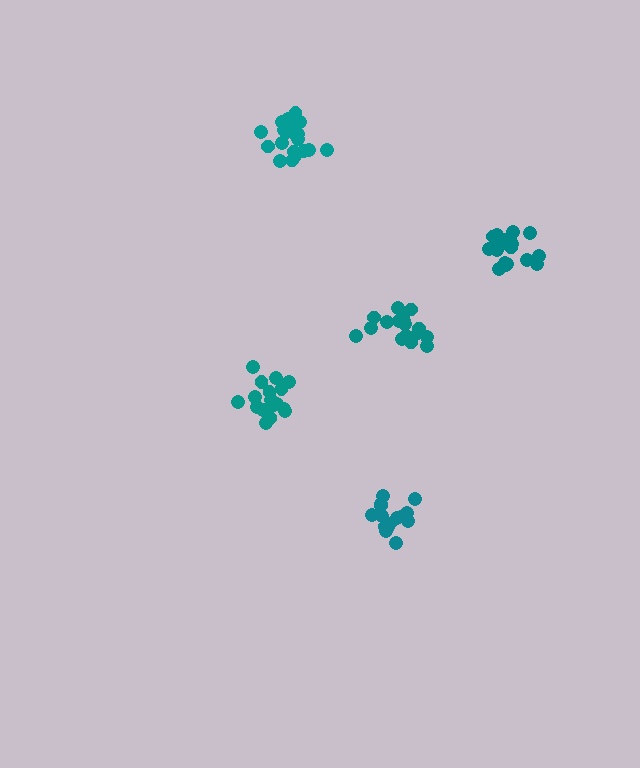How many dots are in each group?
Group 1: 16 dots, Group 2: 18 dots, Group 3: 21 dots, Group 4: 18 dots, Group 5: 17 dots (90 total).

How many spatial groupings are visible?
There are 5 spatial groupings.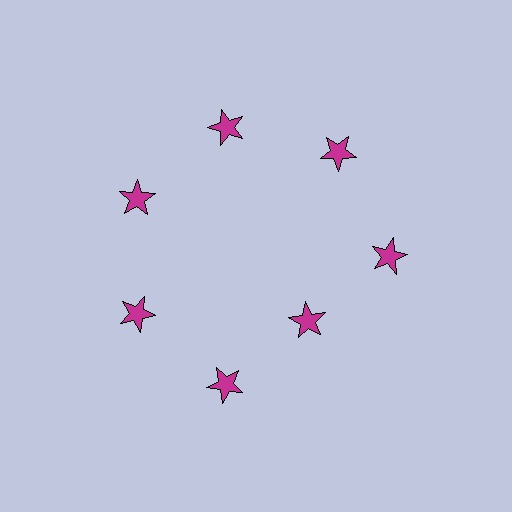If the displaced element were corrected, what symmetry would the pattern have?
It would have 7-fold rotational symmetry — the pattern would map onto itself every 51 degrees.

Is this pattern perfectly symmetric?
No. The 7 magenta stars are arranged in a ring, but one element near the 5 o'clock position is pulled inward toward the center, breaking the 7-fold rotational symmetry.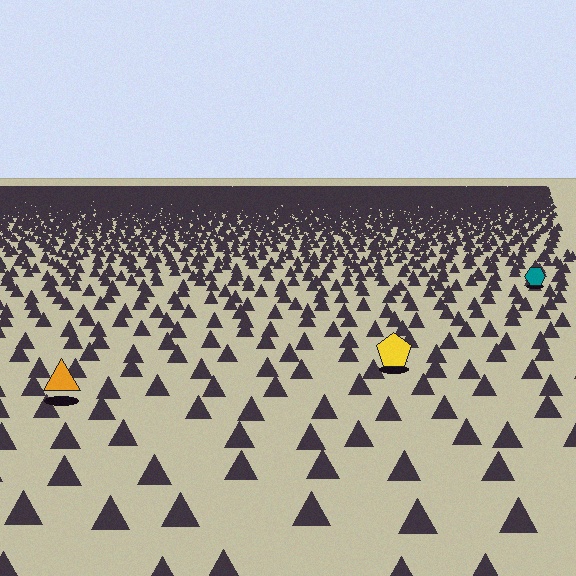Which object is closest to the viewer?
The orange triangle is closest. The texture marks near it are larger and more spread out.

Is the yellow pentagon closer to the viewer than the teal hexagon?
Yes. The yellow pentagon is closer — you can tell from the texture gradient: the ground texture is coarser near it.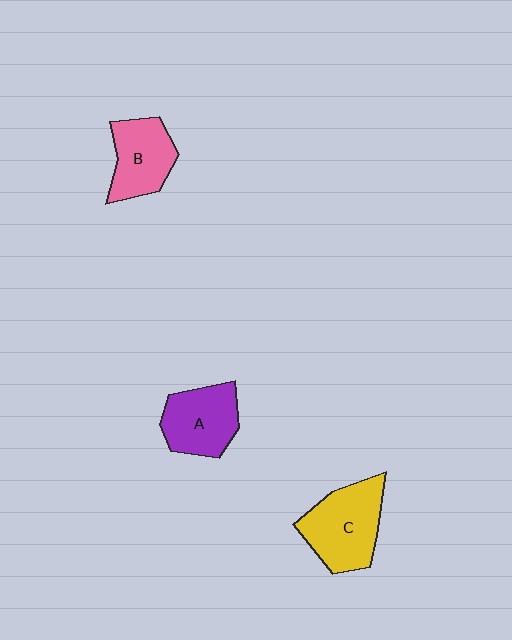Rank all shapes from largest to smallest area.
From largest to smallest: C (yellow), A (purple), B (pink).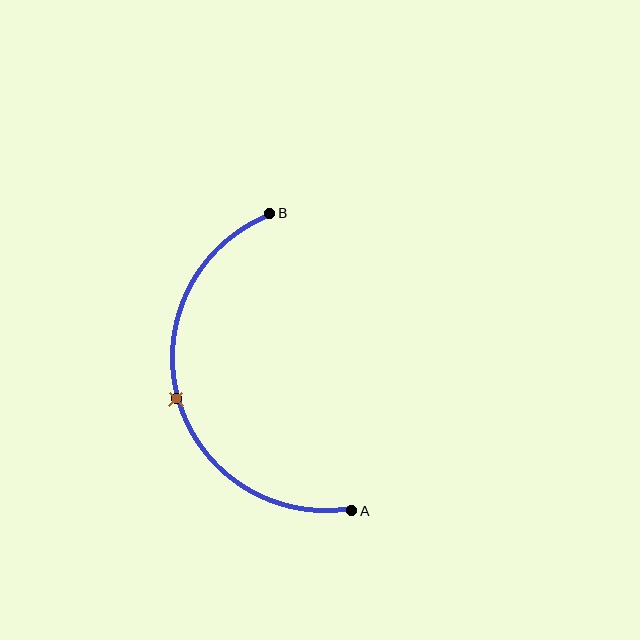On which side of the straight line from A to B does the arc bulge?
The arc bulges to the left of the straight line connecting A and B.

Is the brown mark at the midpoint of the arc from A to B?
Yes. The brown mark lies on the arc at equal arc-length from both A and B — it is the arc midpoint.